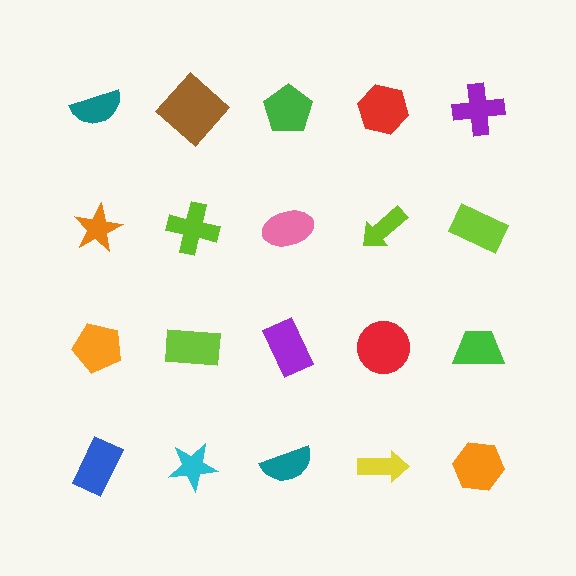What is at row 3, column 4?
A red circle.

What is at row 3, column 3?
A purple rectangle.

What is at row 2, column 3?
A pink ellipse.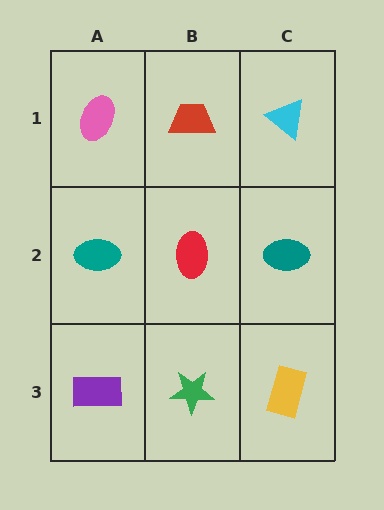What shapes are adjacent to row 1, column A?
A teal ellipse (row 2, column A), a red trapezoid (row 1, column B).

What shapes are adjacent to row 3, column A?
A teal ellipse (row 2, column A), a green star (row 3, column B).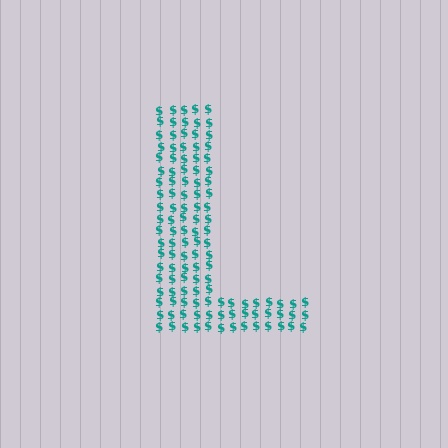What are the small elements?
The small elements are dollar signs.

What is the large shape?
The large shape is the letter L.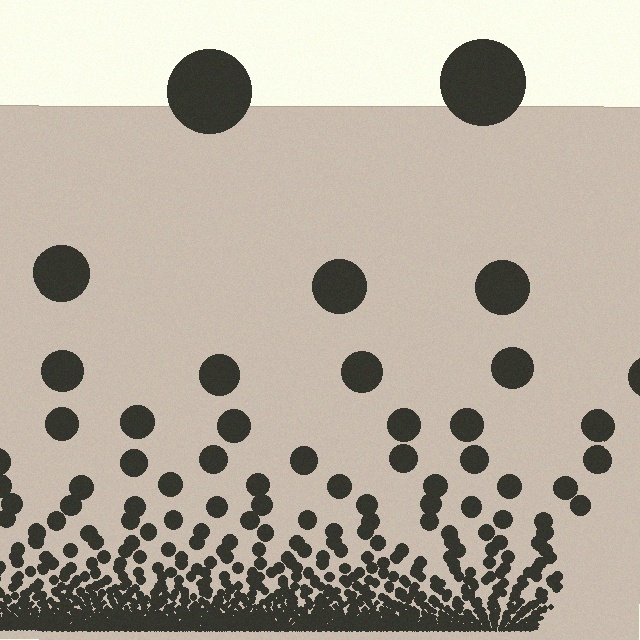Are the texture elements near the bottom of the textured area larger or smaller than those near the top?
Smaller. The gradient is inverted — elements near the bottom are smaller and denser.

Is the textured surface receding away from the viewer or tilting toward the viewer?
The surface appears to tilt toward the viewer. Texture elements get larger and sparser toward the top.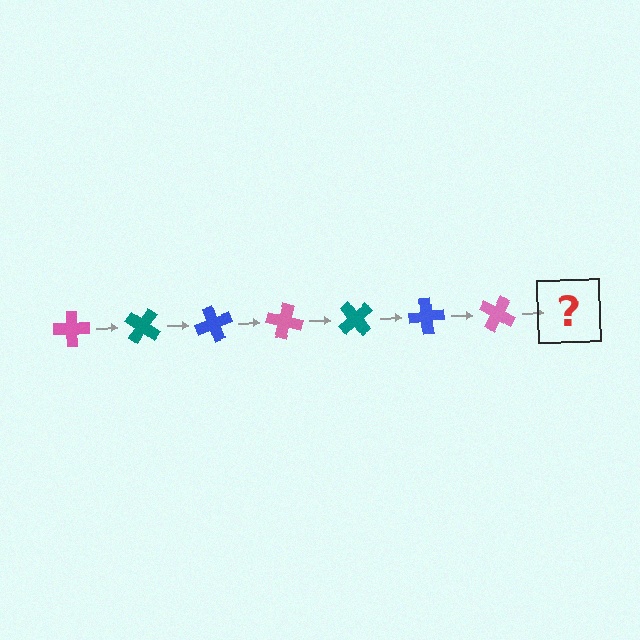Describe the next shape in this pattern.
It should be a teal cross, rotated 245 degrees from the start.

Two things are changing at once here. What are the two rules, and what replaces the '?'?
The two rules are that it rotates 35 degrees each step and the color cycles through pink, teal, and blue. The '?' should be a teal cross, rotated 245 degrees from the start.